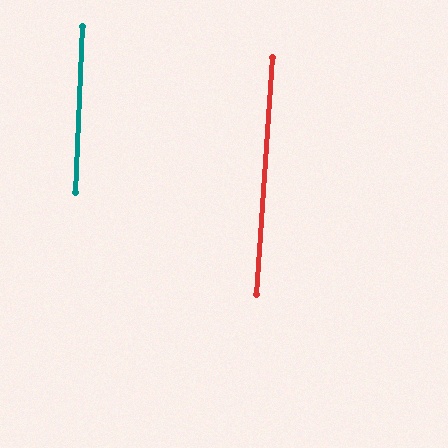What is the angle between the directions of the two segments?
Approximately 2 degrees.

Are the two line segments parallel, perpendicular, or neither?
Parallel — their directions differ by only 1.5°.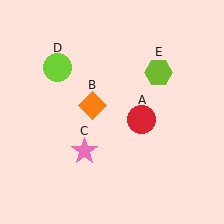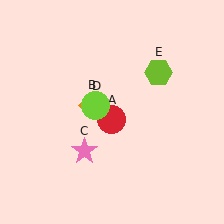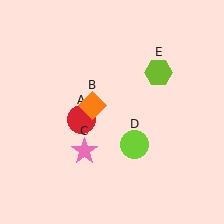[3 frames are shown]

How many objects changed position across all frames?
2 objects changed position: red circle (object A), lime circle (object D).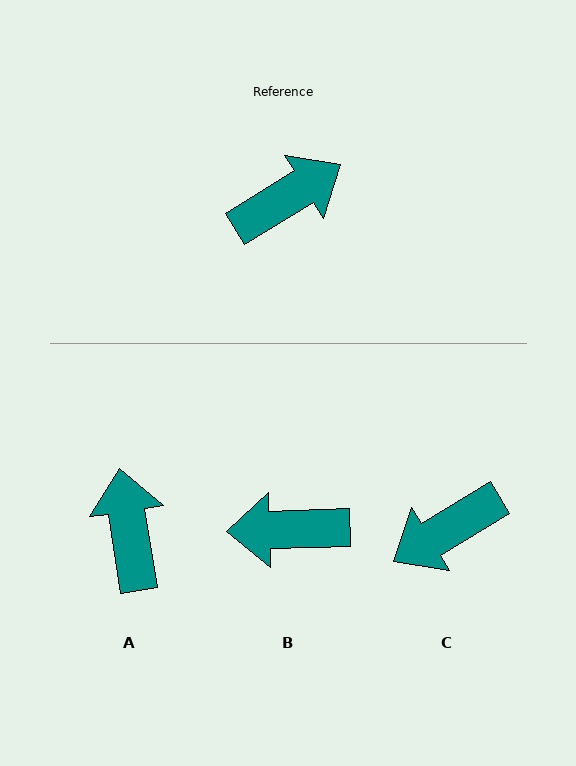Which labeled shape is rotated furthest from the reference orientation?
C, about 180 degrees away.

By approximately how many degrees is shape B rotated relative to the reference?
Approximately 150 degrees counter-clockwise.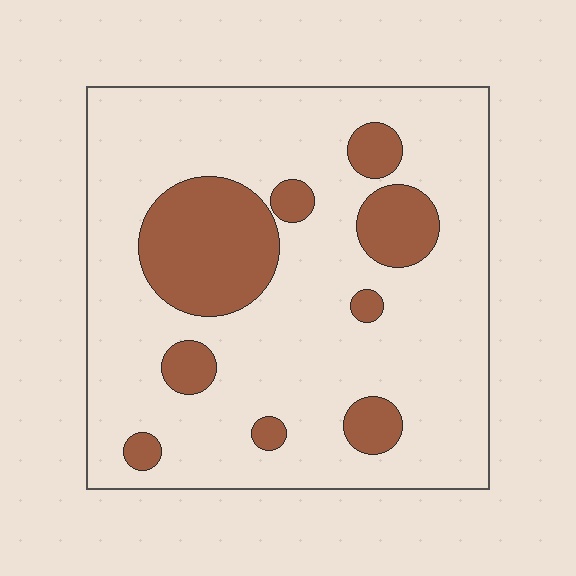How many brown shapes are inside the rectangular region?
9.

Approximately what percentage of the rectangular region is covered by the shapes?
Approximately 20%.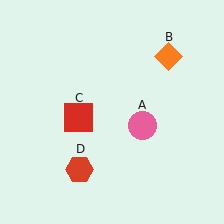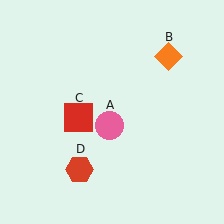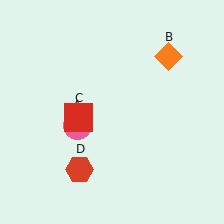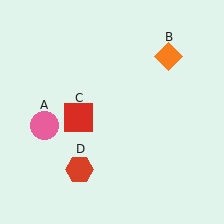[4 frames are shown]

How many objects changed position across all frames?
1 object changed position: pink circle (object A).